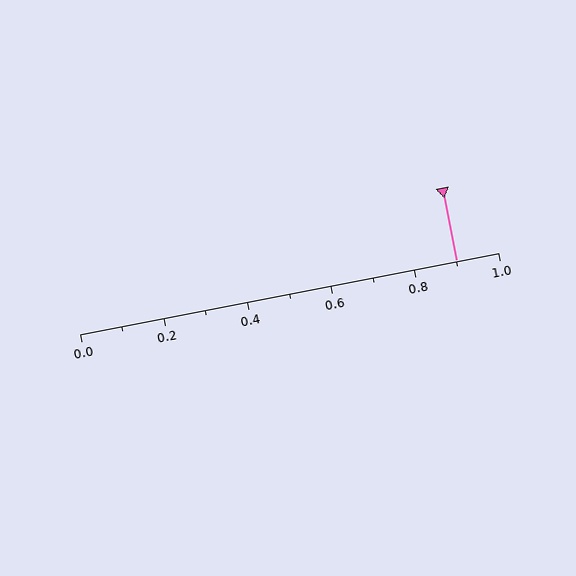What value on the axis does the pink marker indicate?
The marker indicates approximately 0.9.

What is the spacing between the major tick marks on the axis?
The major ticks are spaced 0.2 apart.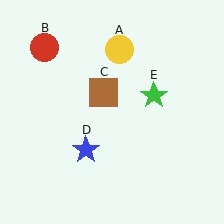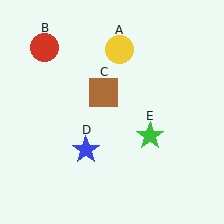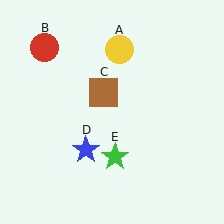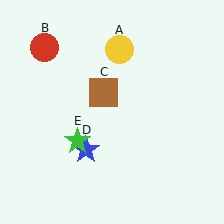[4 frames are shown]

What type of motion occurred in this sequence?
The green star (object E) rotated clockwise around the center of the scene.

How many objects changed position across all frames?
1 object changed position: green star (object E).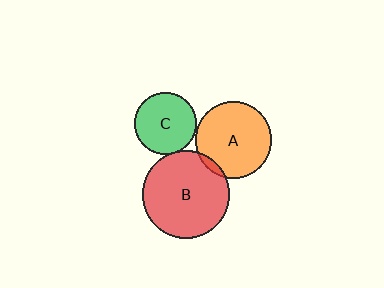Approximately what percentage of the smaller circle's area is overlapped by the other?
Approximately 5%.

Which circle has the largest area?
Circle B (red).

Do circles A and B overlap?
Yes.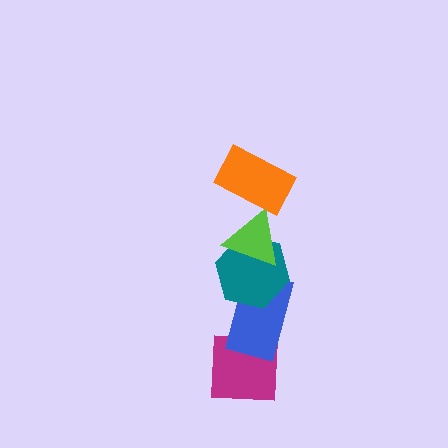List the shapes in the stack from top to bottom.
From top to bottom: the orange rectangle, the lime triangle, the teal hexagon, the blue rectangle, the magenta square.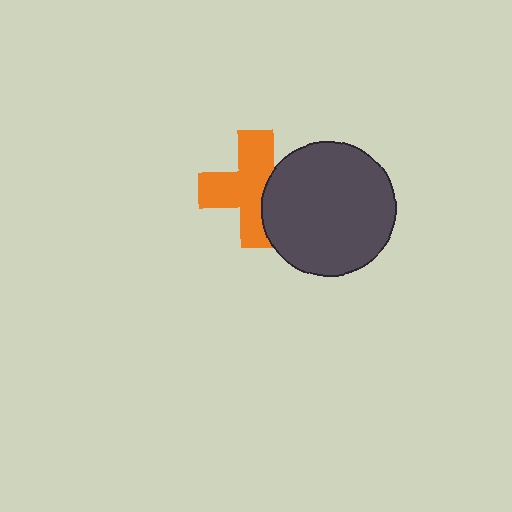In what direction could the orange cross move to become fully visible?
The orange cross could move left. That would shift it out from behind the dark gray circle entirely.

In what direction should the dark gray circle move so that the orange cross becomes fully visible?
The dark gray circle should move right. That is the shortest direction to clear the overlap and leave the orange cross fully visible.